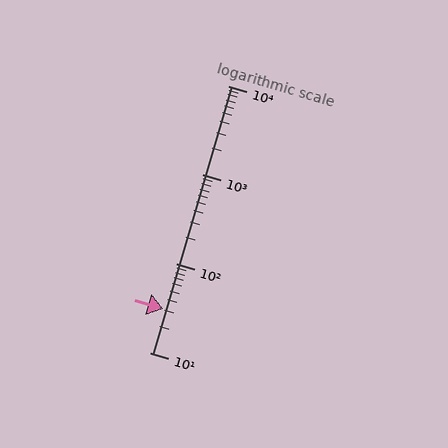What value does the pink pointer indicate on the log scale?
The pointer indicates approximately 31.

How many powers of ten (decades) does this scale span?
The scale spans 3 decades, from 10 to 10000.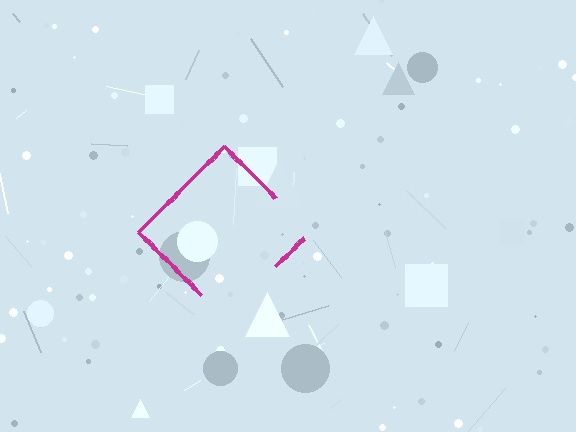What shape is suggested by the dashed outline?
The dashed outline suggests a diamond.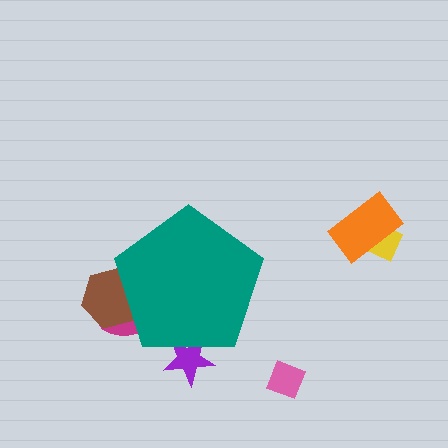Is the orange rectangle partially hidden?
No, the orange rectangle is fully visible.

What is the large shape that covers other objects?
A teal pentagon.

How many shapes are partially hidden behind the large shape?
3 shapes are partially hidden.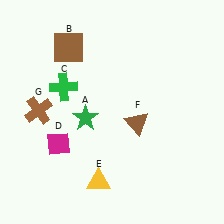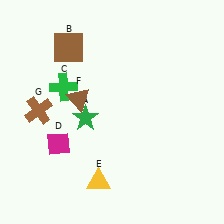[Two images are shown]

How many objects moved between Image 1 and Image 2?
1 object moved between the two images.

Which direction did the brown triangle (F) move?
The brown triangle (F) moved left.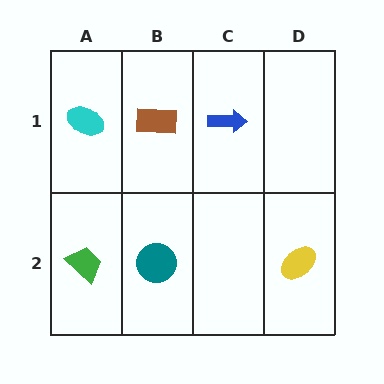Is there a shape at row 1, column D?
No, that cell is empty.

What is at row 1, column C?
A blue arrow.